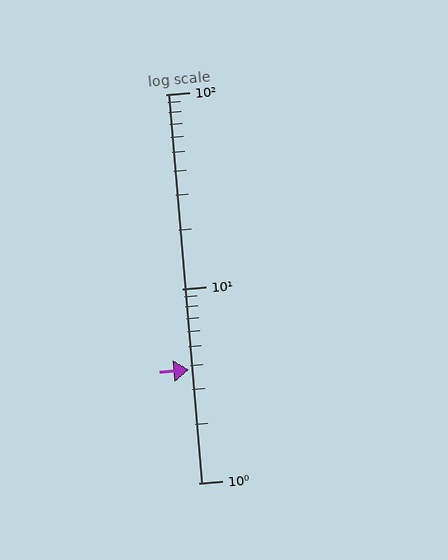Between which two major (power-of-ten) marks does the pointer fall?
The pointer is between 1 and 10.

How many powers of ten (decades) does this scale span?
The scale spans 2 decades, from 1 to 100.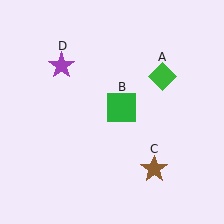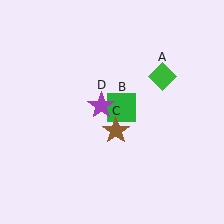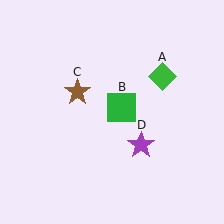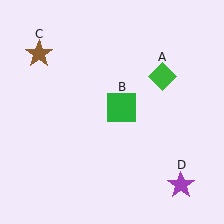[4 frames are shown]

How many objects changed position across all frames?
2 objects changed position: brown star (object C), purple star (object D).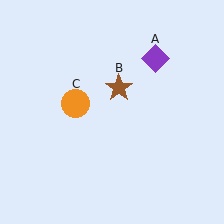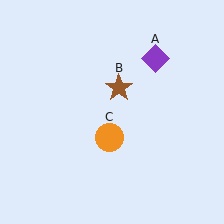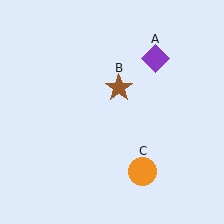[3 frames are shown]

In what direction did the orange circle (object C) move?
The orange circle (object C) moved down and to the right.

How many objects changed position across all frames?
1 object changed position: orange circle (object C).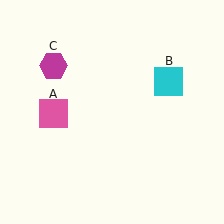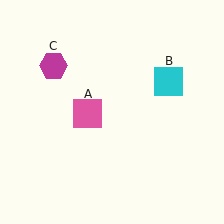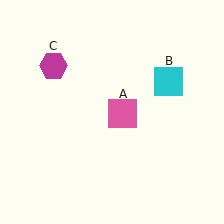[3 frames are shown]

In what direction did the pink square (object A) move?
The pink square (object A) moved right.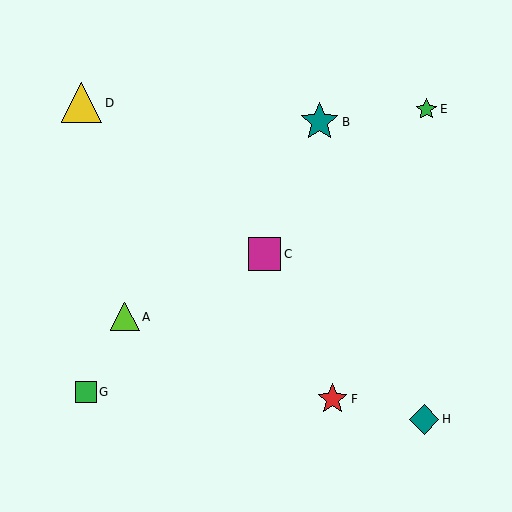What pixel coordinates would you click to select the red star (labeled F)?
Click at (333, 399) to select the red star F.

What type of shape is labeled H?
Shape H is a teal diamond.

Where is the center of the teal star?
The center of the teal star is at (320, 122).